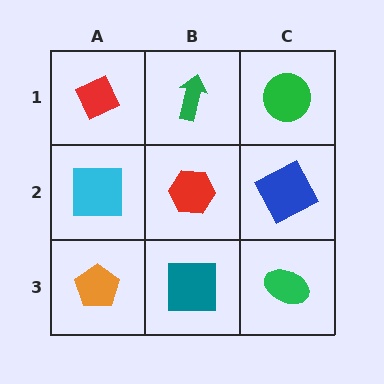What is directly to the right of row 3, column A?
A teal square.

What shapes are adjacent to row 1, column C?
A blue square (row 2, column C), a green arrow (row 1, column B).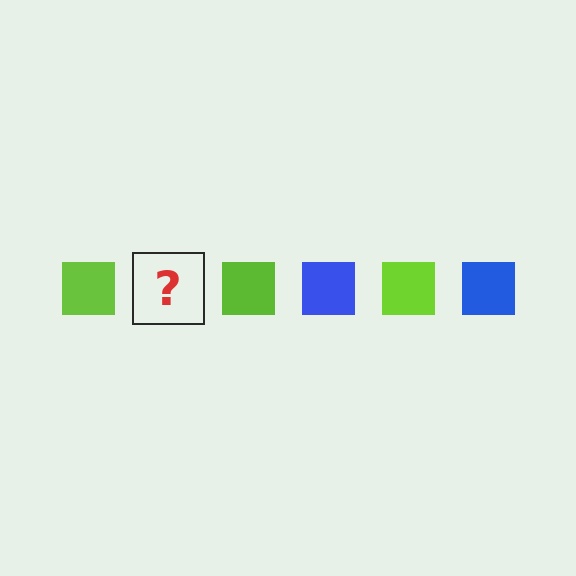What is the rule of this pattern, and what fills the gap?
The rule is that the pattern cycles through lime, blue squares. The gap should be filled with a blue square.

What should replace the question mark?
The question mark should be replaced with a blue square.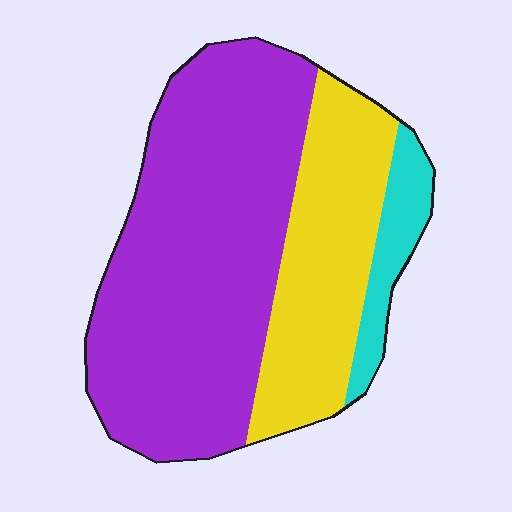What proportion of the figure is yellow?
Yellow covers 29% of the figure.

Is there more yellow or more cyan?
Yellow.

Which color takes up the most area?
Purple, at roughly 60%.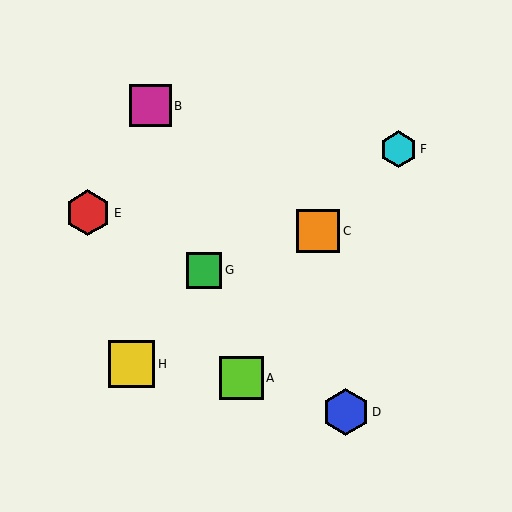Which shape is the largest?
The yellow square (labeled H) is the largest.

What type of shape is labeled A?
Shape A is a lime square.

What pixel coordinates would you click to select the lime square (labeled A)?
Click at (241, 378) to select the lime square A.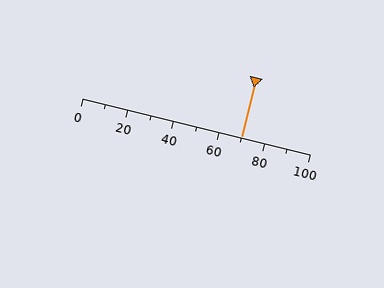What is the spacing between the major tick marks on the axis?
The major ticks are spaced 20 apart.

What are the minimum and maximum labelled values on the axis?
The axis runs from 0 to 100.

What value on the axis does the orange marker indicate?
The marker indicates approximately 70.